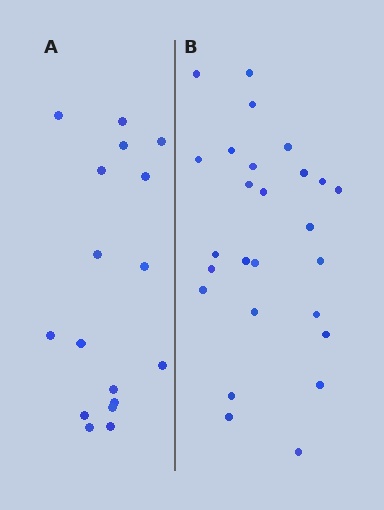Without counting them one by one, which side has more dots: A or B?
Region B (the right region) has more dots.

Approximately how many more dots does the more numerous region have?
Region B has roughly 8 or so more dots than region A.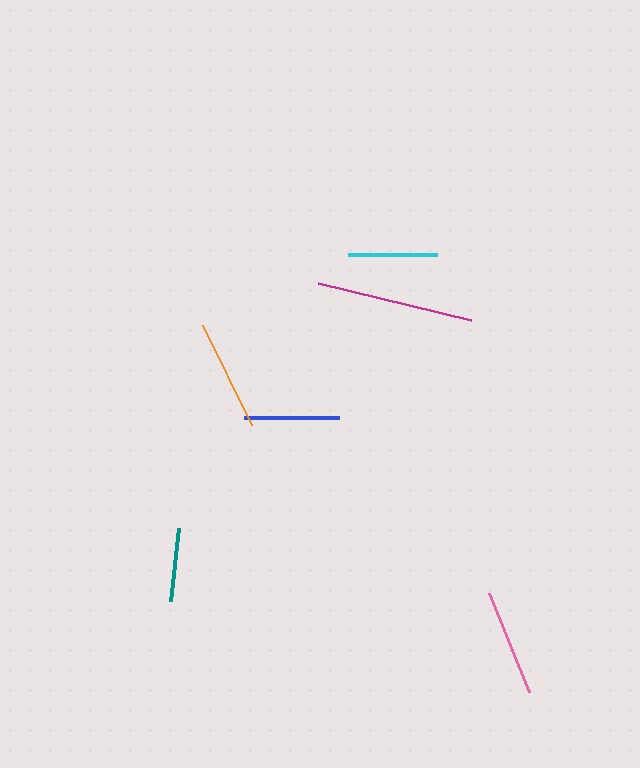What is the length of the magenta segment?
The magenta segment is approximately 158 pixels long.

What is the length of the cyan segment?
The cyan segment is approximately 89 pixels long.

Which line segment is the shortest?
The teal line is the shortest at approximately 73 pixels.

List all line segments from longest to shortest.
From longest to shortest: magenta, orange, pink, blue, cyan, teal.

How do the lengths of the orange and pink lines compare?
The orange and pink lines are approximately the same length.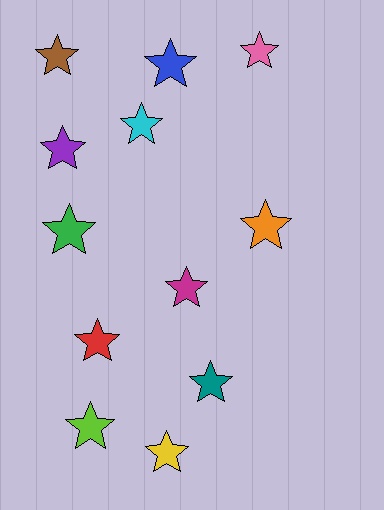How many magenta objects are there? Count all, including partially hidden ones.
There is 1 magenta object.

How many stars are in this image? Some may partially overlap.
There are 12 stars.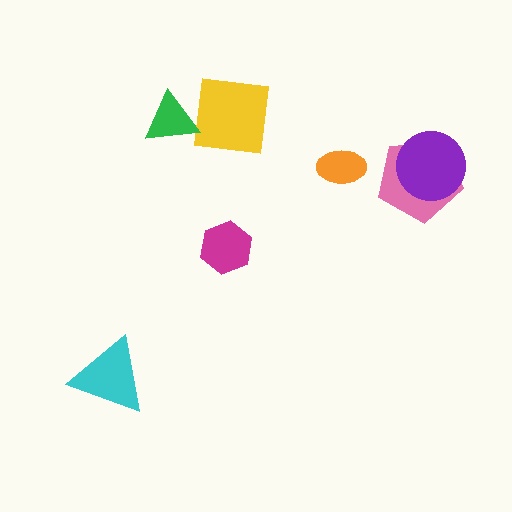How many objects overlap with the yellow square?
0 objects overlap with the yellow square.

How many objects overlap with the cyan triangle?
0 objects overlap with the cyan triangle.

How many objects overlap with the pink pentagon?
1 object overlaps with the pink pentagon.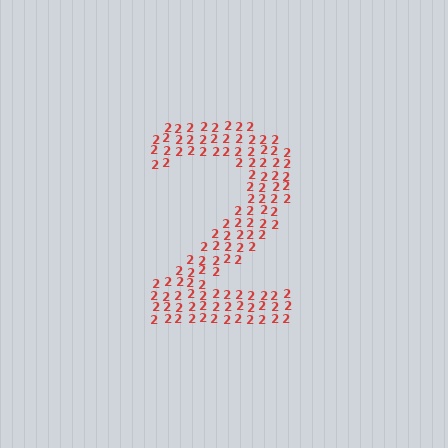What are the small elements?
The small elements are digit 2's.